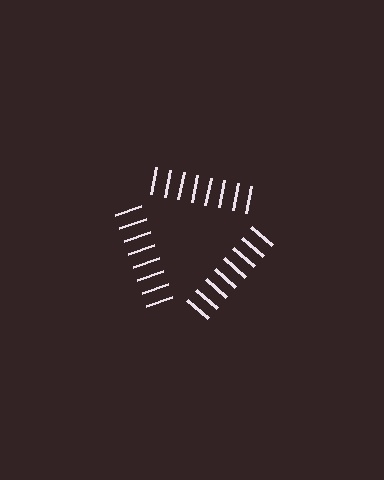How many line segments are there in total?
24 — 8 along each of the 3 edges.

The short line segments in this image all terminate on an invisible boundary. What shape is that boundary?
An illusory triangle — the line segments terminate on its edges but no continuous stroke is drawn.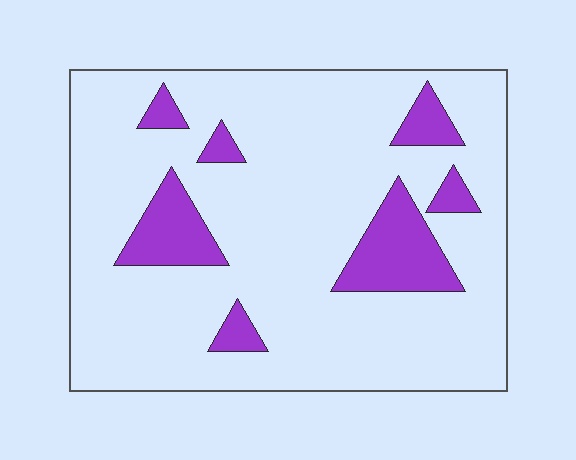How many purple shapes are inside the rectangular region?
7.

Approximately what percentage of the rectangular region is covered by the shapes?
Approximately 15%.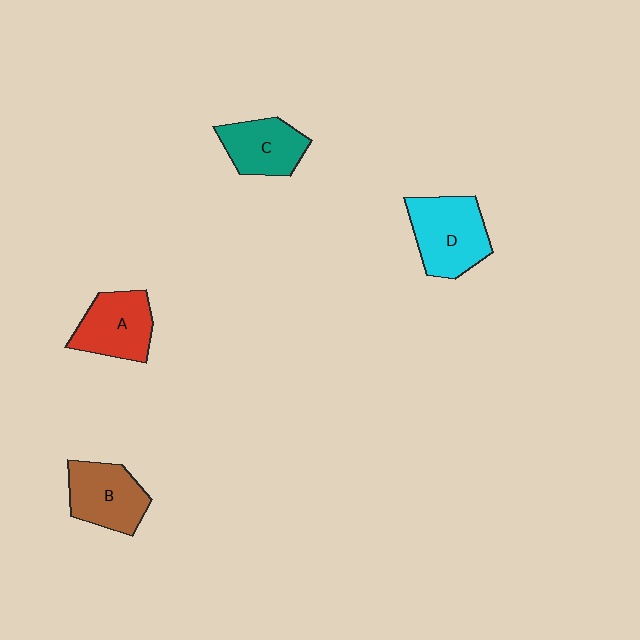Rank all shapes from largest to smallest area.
From largest to smallest: D (cyan), A (red), B (brown), C (teal).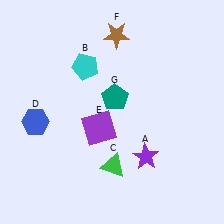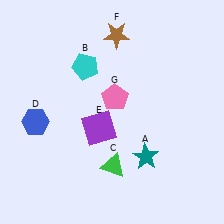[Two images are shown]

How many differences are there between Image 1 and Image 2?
There are 2 differences between the two images.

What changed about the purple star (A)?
In Image 1, A is purple. In Image 2, it changed to teal.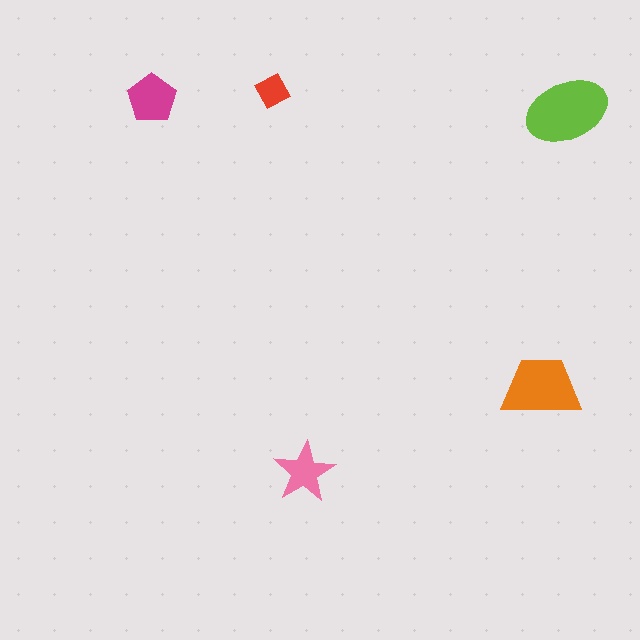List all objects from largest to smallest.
The lime ellipse, the orange trapezoid, the magenta pentagon, the pink star, the red square.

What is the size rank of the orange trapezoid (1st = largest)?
2nd.